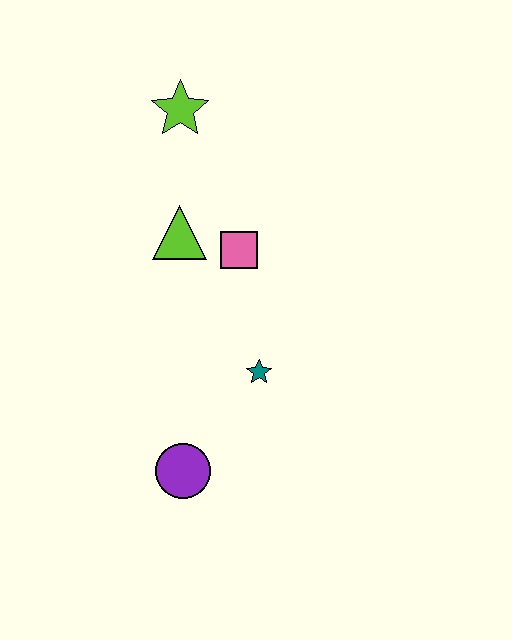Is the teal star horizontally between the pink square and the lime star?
No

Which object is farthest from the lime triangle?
The purple circle is farthest from the lime triangle.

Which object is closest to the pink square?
The lime triangle is closest to the pink square.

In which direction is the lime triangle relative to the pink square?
The lime triangle is to the left of the pink square.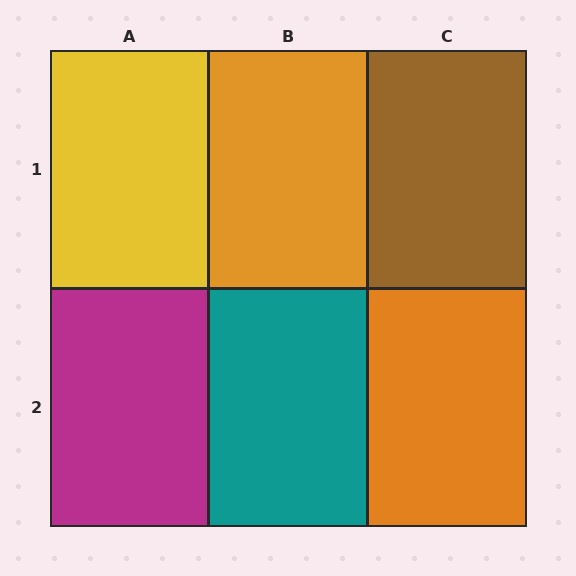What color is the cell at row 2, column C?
Orange.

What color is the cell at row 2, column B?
Teal.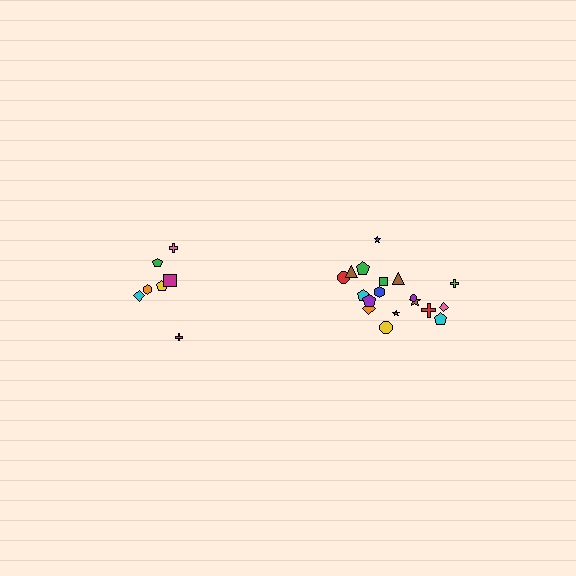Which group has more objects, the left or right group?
The right group.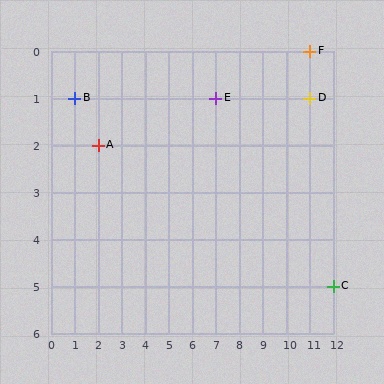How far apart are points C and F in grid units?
Points C and F are 1 column and 5 rows apart (about 5.1 grid units diagonally).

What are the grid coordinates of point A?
Point A is at grid coordinates (2, 2).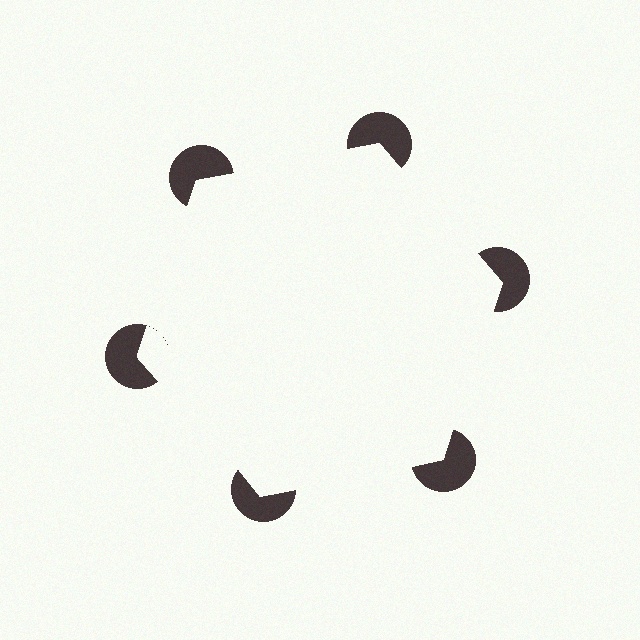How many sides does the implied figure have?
6 sides.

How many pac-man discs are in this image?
There are 6 — one at each vertex of the illusory hexagon.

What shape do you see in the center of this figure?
An illusory hexagon — its edges are inferred from the aligned wedge cuts in the pac-man discs, not physically drawn.